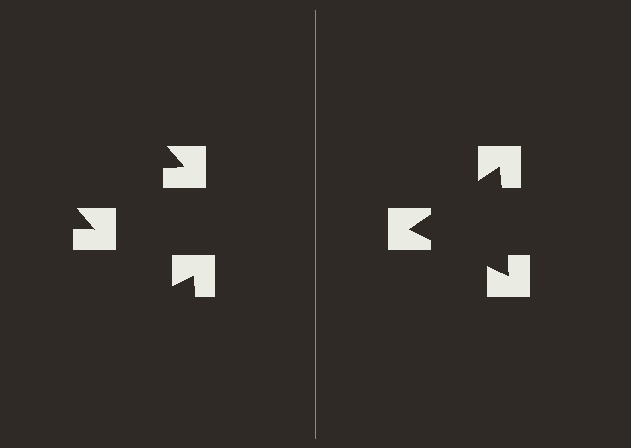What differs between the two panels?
The notched squares are positioned identically on both sides; only the wedge orientations differ. On the right they align to a triangle; on the left they are misaligned.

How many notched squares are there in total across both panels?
6 — 3 on each side.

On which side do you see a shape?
An illusory triangle appears on the right side. On the left side the wedge cuts are rotated, so no coherent shape forms.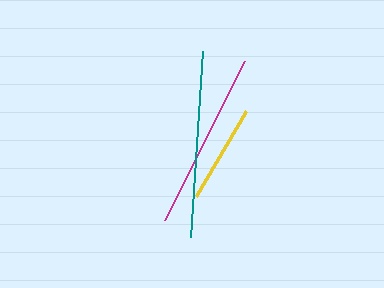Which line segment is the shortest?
The yellow line is the shortest at approximately 99 pixels.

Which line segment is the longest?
The teal line is the longest at approximately 186 pixels.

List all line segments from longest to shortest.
From longest to shortest: teal, magenta, yellow.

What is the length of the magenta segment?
The magenta segment is approximately 177 pixels long.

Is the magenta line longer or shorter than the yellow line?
The magenta line is longer than the yellow line.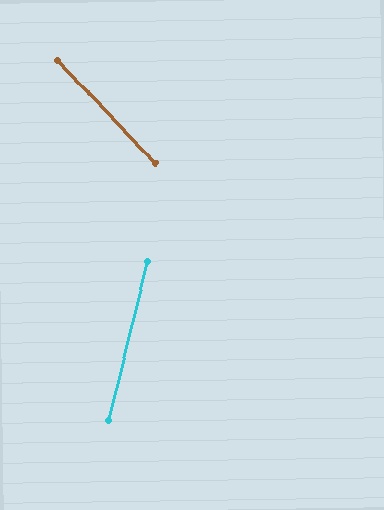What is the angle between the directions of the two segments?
Approximately 57 degrees.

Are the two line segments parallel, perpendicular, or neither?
Neither parallel nor perpendicular — they differ by about 57°.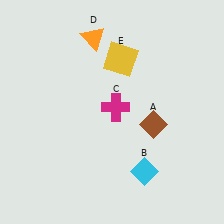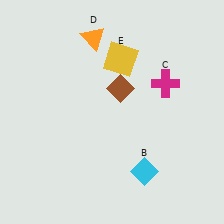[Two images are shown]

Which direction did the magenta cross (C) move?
The magenta cross (C) moved right.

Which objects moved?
The objects that moved are: the brown diamond (A), the magenta cross (C).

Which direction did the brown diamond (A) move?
The brown diamond (A) moved up.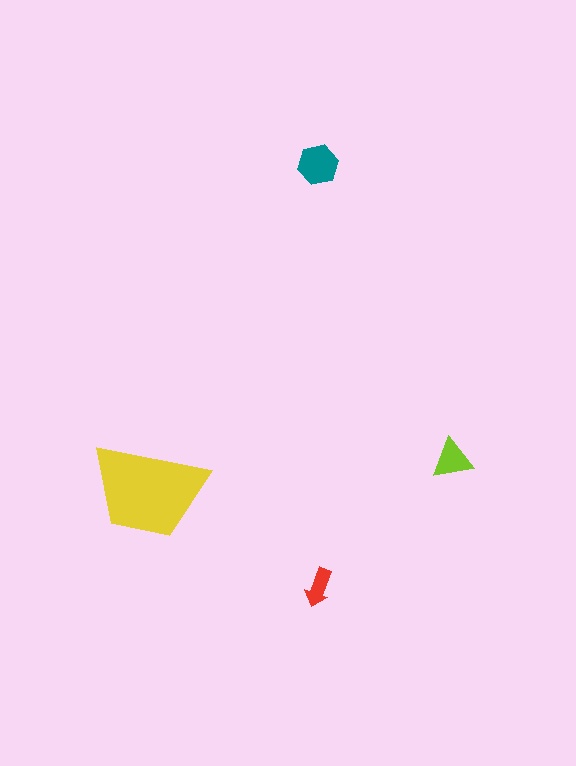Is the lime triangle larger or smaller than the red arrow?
Larger.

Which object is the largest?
The yellow trapezoid.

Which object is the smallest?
The red arrow.